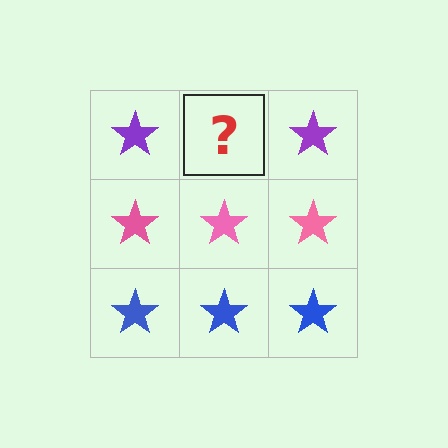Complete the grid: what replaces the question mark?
The question mark should be replaced with a purple star.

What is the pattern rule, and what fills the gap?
The rule is that each row has a consistent color. The gap should be filled with a purple star.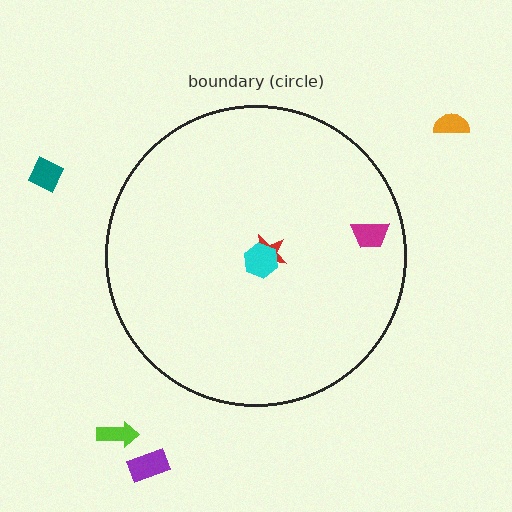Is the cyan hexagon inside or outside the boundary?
Inside.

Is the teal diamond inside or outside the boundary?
Outside.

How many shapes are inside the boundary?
3 inside, 4 outside.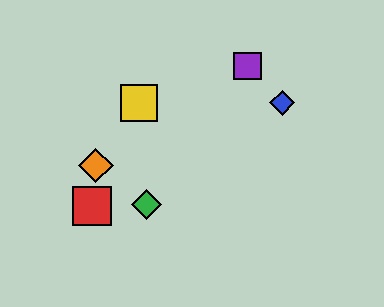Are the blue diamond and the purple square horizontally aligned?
No, the blue diamond is at y≈103 and the purple square is at y≈66.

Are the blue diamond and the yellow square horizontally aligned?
Yes, both are at y≈103.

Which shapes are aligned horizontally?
The blue diamond, the yellow square are aligned horizontally.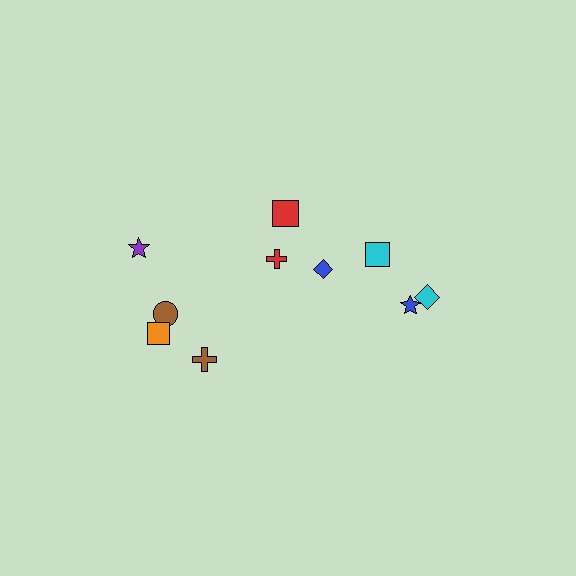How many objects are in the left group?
There are 6 objects.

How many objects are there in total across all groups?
There are 10 objects.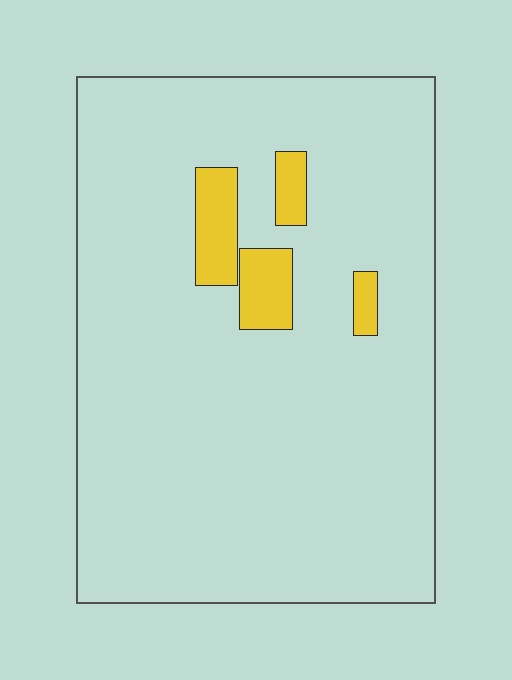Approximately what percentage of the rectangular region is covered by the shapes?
Approximately 5%.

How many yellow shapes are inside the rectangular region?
4.